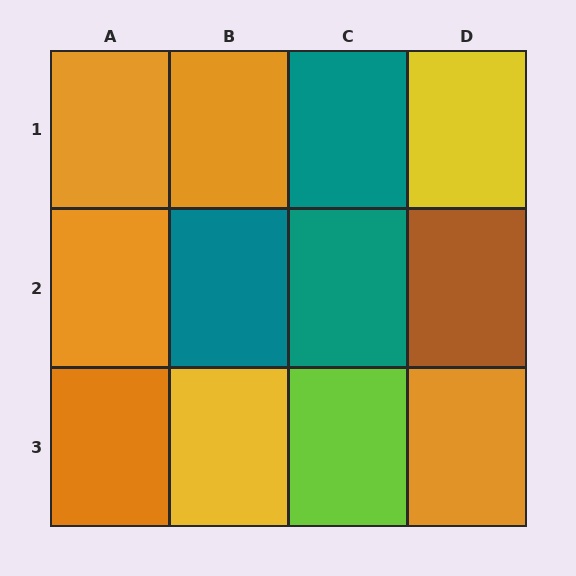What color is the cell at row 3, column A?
Orange.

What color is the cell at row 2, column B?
Teal.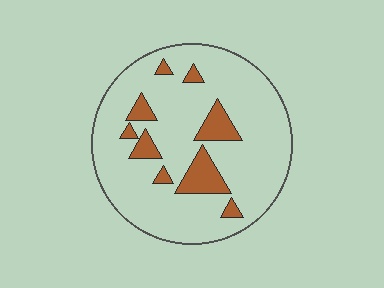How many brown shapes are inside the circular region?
9.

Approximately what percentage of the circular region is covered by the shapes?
Approximately 15%.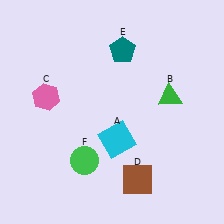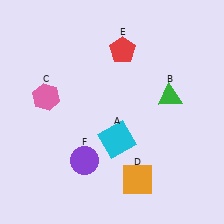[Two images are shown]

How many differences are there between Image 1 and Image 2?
There are 3 differences between the two images.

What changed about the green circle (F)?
In Image 1, F is green. In Image 2, it changed to purple.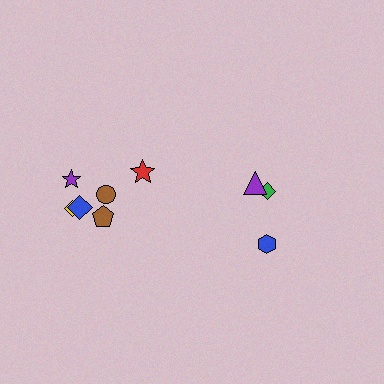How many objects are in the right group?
There are 3 objects.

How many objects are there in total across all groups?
There are 9 objects.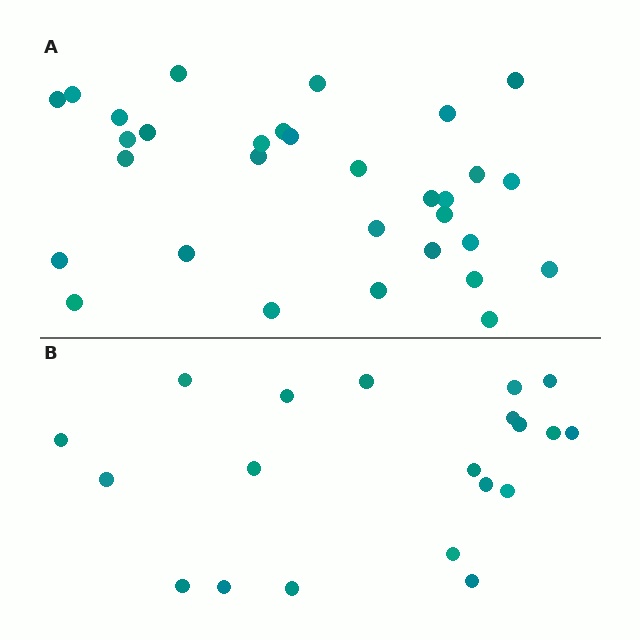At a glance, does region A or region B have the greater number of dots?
Region A (the top region) has more dots.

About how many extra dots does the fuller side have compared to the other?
Region A has roughly 12 or so more dots than region B.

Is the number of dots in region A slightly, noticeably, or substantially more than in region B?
Region A has substantially more. The ratio is roughly 1.6 to 1.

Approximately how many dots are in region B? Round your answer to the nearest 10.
About 20 dots.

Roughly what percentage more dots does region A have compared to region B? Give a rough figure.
About 55% more.